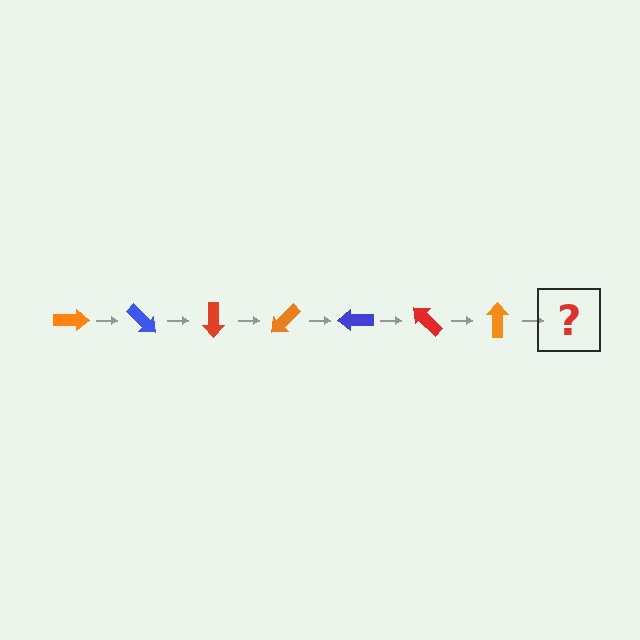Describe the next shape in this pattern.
It should be a blue arrow, rotated 315 degrees from the start.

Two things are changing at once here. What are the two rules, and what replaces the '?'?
The two rules are that it rotates 45 degrees each step and the color cycles through orange, blue, and red. The '?' should be a blue arrow, rotated 315 degrees from the start.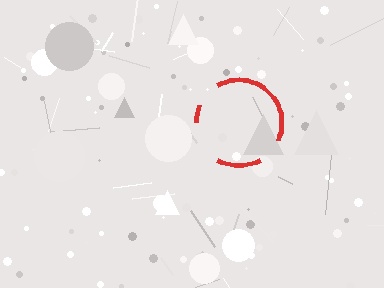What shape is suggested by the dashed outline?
The dashed outline suggests a circle.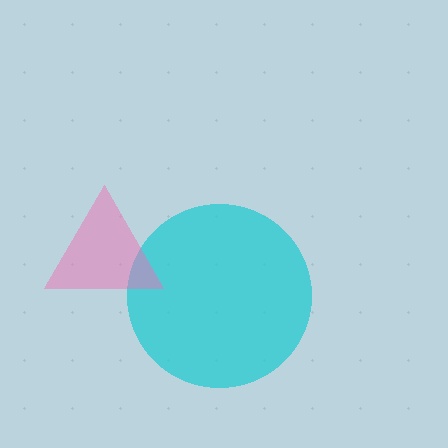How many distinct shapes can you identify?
There are 2 distinct shapes: a cyan circle, a pink triangle.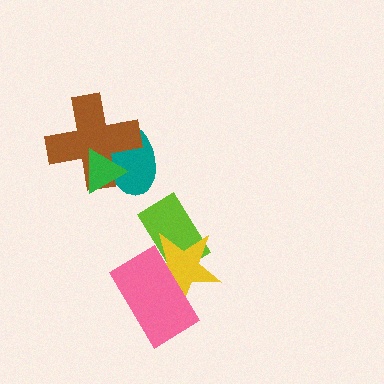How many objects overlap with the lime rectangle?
2 objects overlap with the lime rectangle.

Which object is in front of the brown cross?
The green triangle is in front of the brown cross.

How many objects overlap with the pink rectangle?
2 objects overlap with the pink rectangle.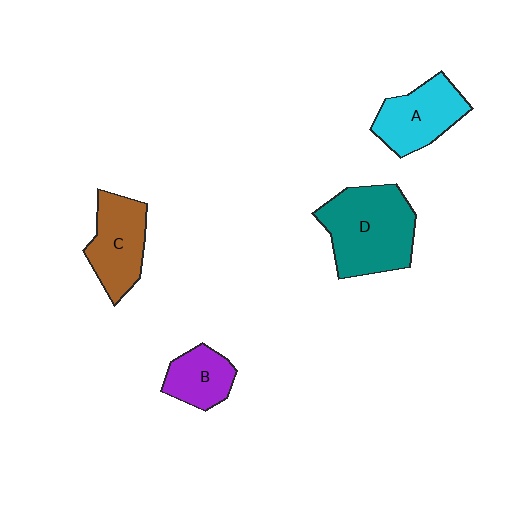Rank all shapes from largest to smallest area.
From largest to smallest: D (teal), C (brown), A (cyan), B (purple).